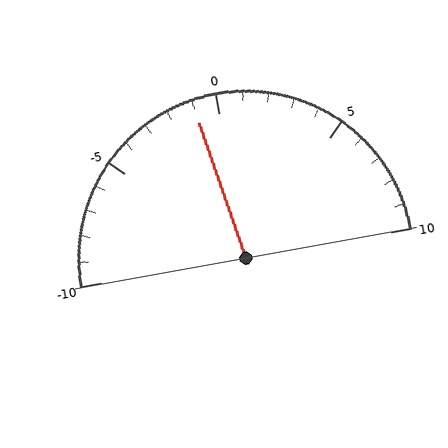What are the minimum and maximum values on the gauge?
The gauge ranges from -10 to 10.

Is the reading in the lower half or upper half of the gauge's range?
The reading is in the lower half of the range (-10 to 10).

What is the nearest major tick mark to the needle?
The nearest major tick mark is 0.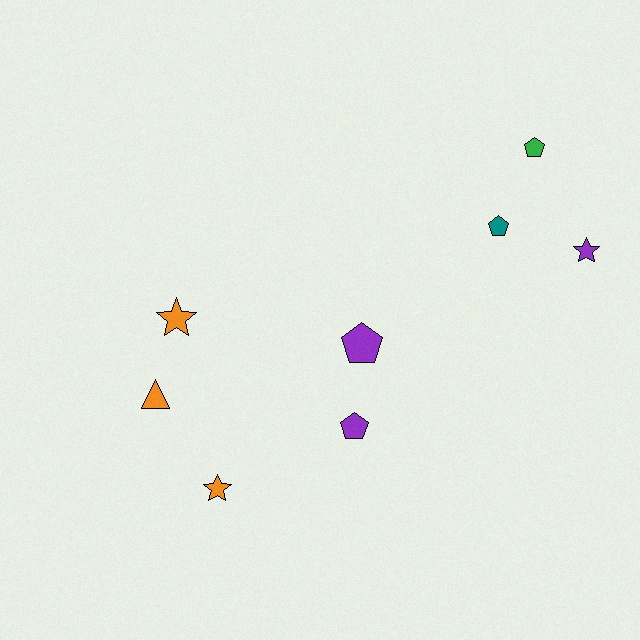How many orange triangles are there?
There is 1 orange triangle.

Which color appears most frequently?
Orange, with 3 objects.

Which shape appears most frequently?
Pentagon, with 4 objects.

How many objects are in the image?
There are 8 objects.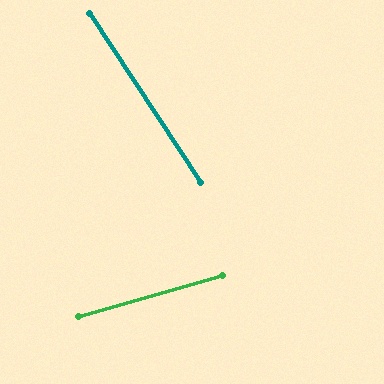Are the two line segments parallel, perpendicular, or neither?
Neither parallel nor perpendicular — they differ by about 73°.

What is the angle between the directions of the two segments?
Approximately 73 degrees.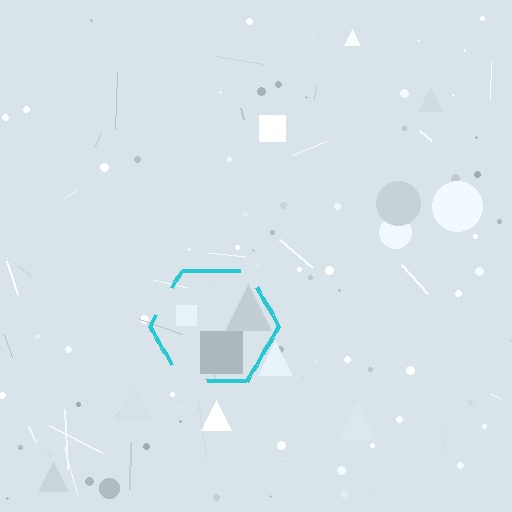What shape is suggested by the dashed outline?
The dashed outline suggests a hexagon.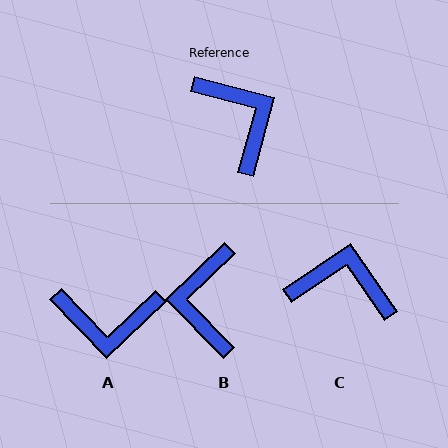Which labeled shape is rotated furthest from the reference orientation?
B, about 149 degrees away.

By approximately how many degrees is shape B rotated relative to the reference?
Approximately 149 degrees counter-clockwise.